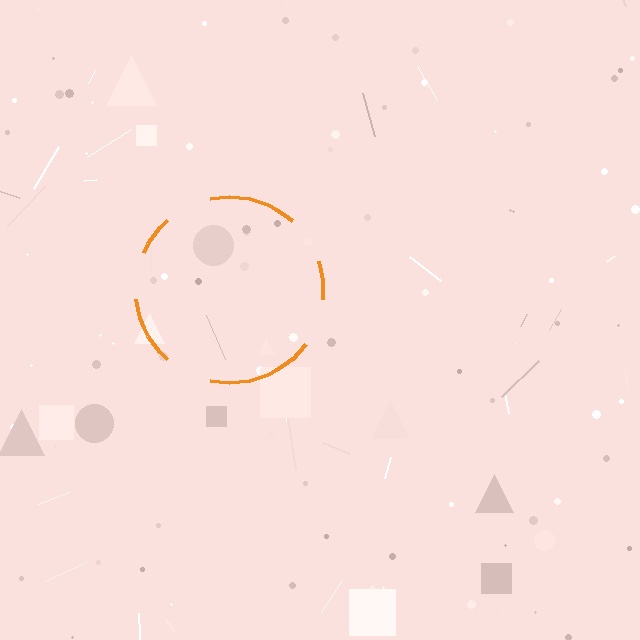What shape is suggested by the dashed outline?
The dashed outline suggests a circle.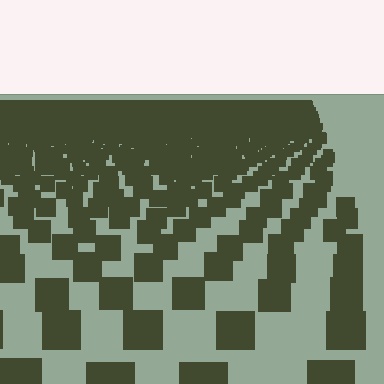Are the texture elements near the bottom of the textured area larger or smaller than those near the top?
Larger. Near the bottom, elements are closer to the viewer and appear at a bigger on-screen size.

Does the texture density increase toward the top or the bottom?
Density increases toward the top.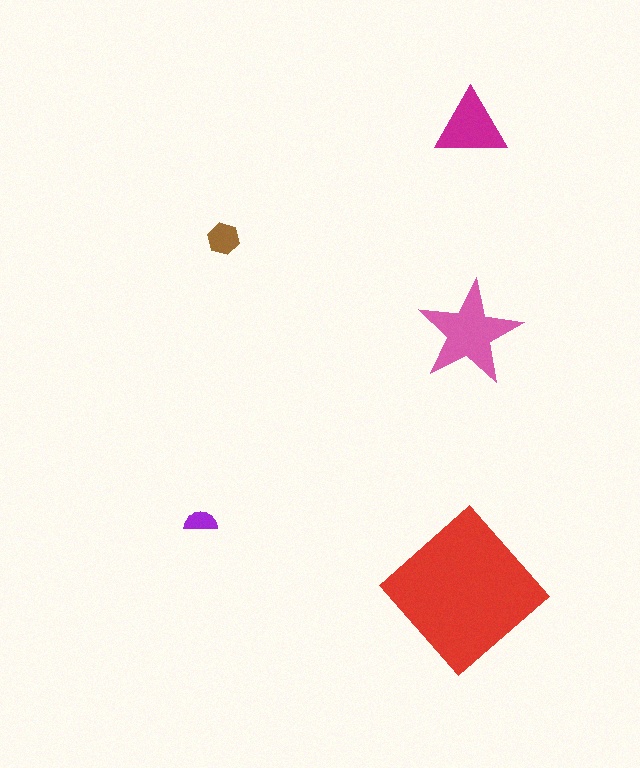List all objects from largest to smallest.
The red diamond, the pink star, the magenta triangle, the brown hexagon, the purple semicircle.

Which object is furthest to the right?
The magenta triangle is rightmost.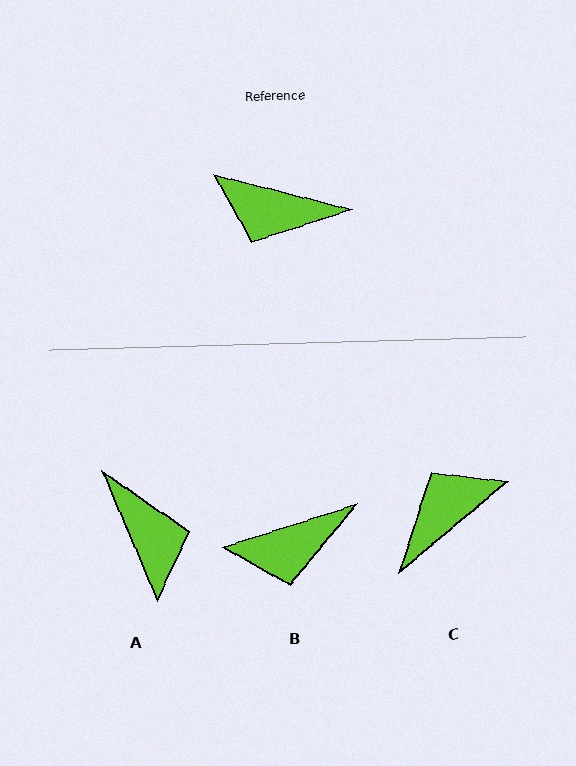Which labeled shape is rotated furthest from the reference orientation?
A, about 127 degrees away.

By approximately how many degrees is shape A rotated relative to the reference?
Approximately 127 degrees counter-clockwise.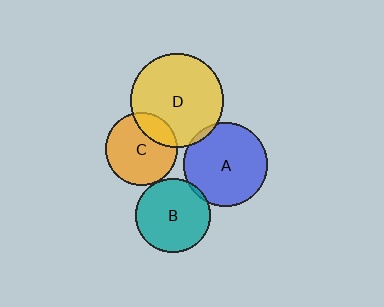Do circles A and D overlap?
Yes.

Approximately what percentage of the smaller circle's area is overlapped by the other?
Approximately 5%.